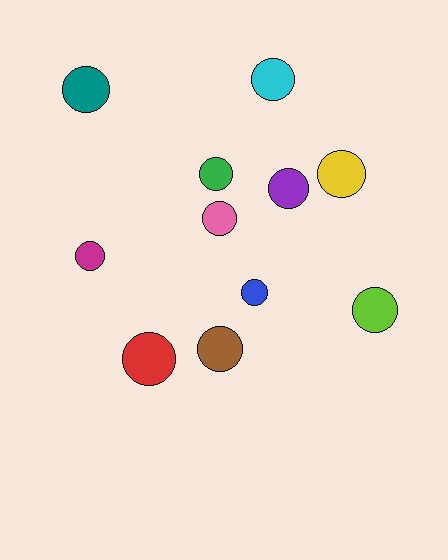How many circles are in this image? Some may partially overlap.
There are 11 circles.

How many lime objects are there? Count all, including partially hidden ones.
There is 1 lime object.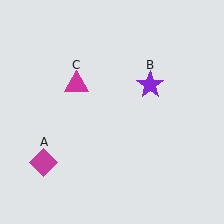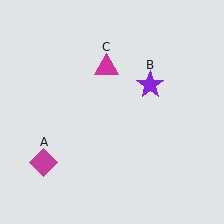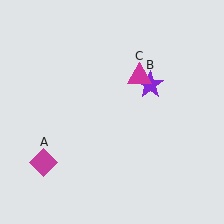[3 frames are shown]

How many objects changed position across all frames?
1 object changed position: magenta triangle (object C).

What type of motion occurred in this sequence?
The magenta triangle (object C) rotated clockwise around the center of the scene.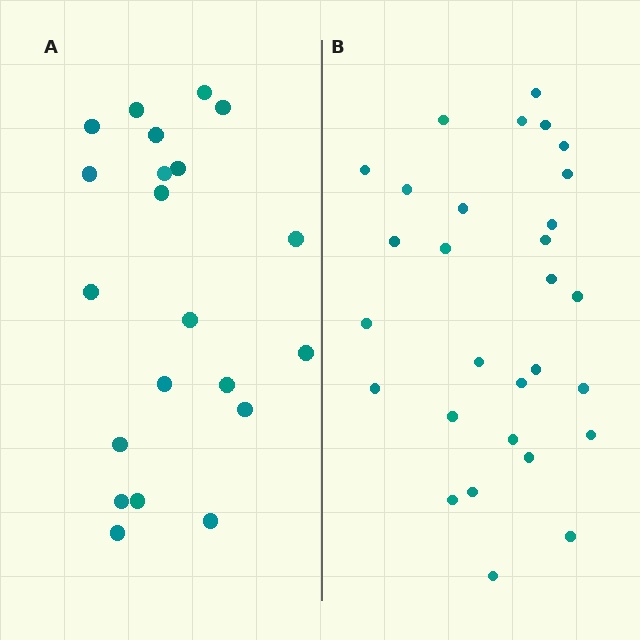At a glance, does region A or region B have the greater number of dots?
Region B (the right region) has more dots.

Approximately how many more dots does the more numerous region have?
Region B has roughly 8 or so more dots than region A.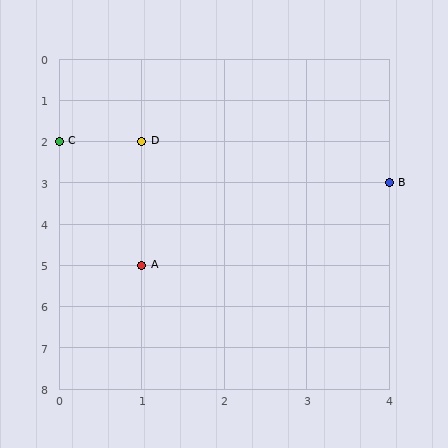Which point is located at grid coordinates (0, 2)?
Point C is at (0, 2).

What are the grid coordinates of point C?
Point C is at grid coordinates (0, 2).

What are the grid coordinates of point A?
Point A is at grid coordinates (1, 5).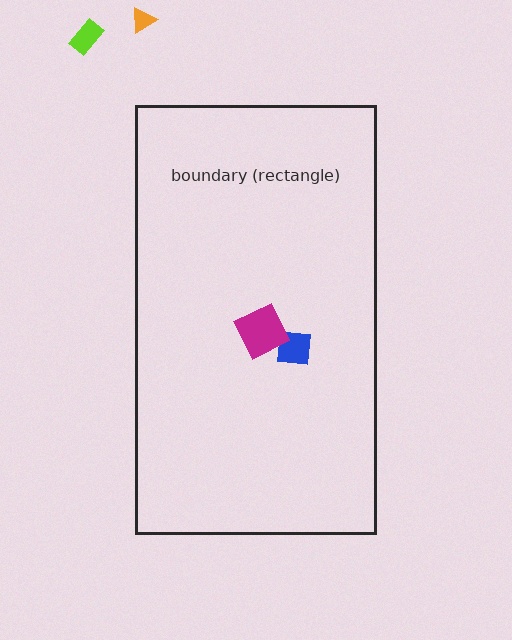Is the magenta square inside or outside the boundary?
Inside.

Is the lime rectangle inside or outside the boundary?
Outside.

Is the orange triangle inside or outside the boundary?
Outside.